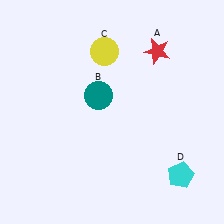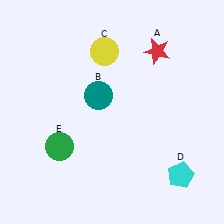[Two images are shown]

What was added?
A green circle (E) was added in Image 2.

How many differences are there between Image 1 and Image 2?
There is 1 difference between the two images.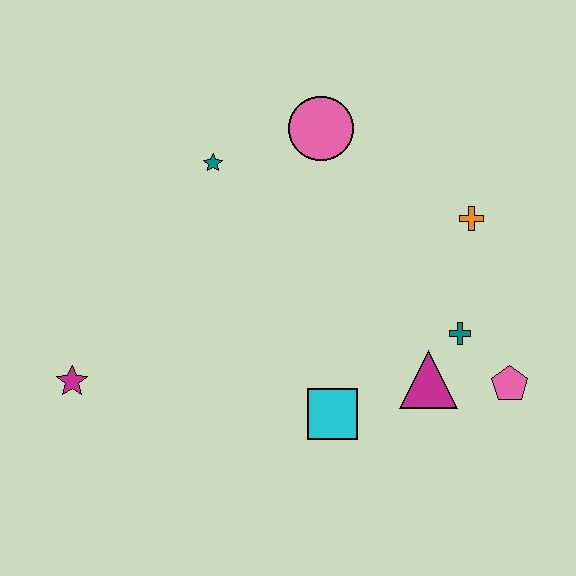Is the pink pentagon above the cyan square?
Yes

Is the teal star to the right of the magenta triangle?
No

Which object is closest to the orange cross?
The teal cross is closest to the orange cross.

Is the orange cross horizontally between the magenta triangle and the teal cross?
No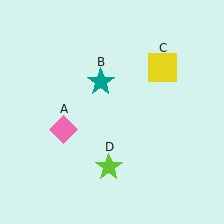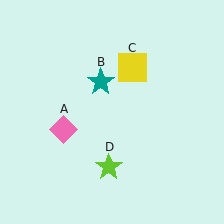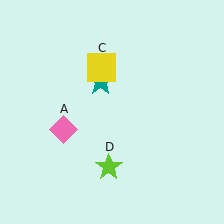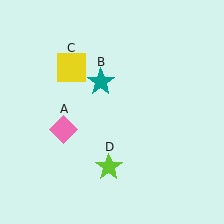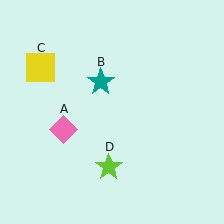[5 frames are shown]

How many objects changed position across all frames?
1 object changed position: yellow square (object C).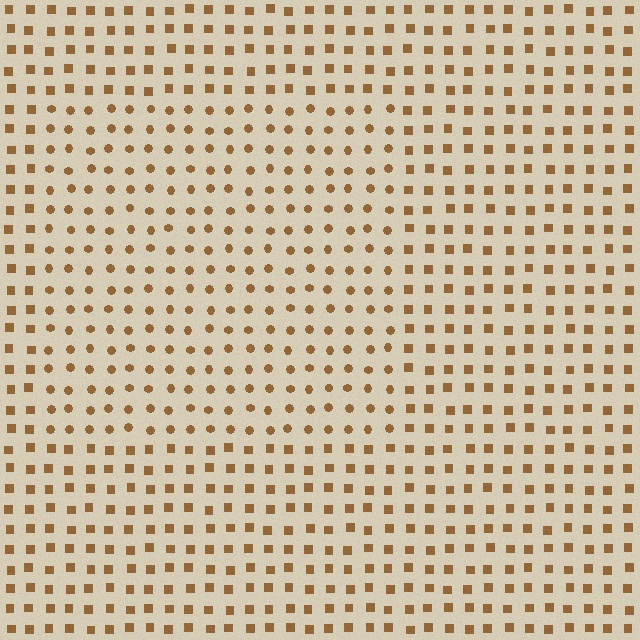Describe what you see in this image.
The image is filled with small brown elements arranged in a uniform grid. A rectangle-shaped region contains circles, while the surrounding area contains squares. The boundary is defined purely by the change in element shape.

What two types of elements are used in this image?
The image uses circles inside the rectangle region and squares outside it.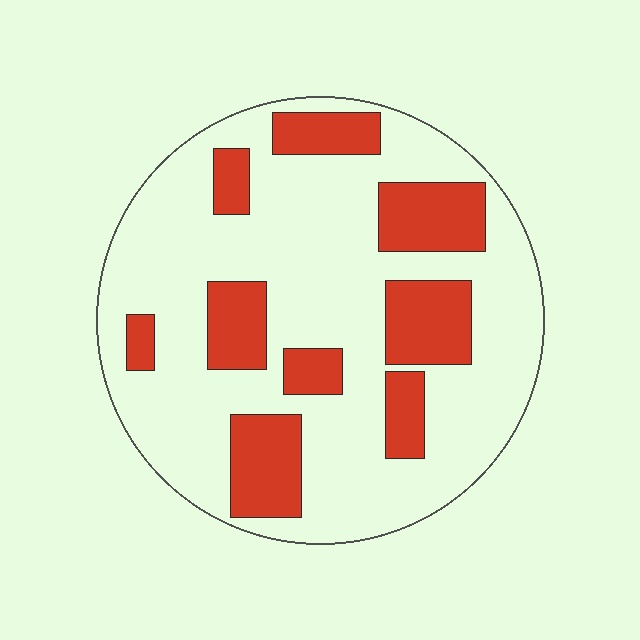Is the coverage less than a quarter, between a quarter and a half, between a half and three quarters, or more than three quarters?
Between a quarter and a half.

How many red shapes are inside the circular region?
9.